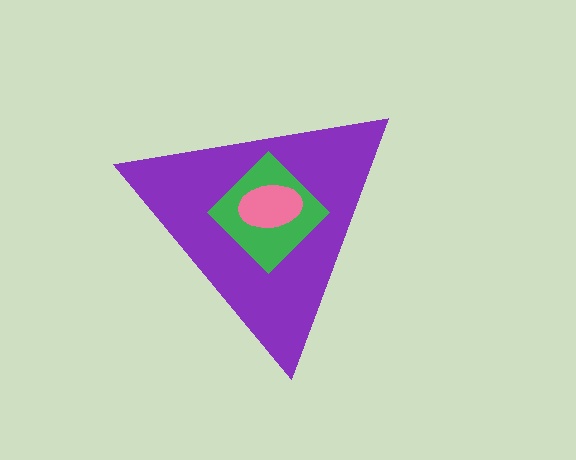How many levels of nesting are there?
3.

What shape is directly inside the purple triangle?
The green diamond.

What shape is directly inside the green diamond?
The pink ellipse.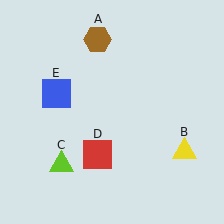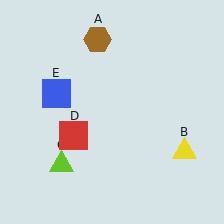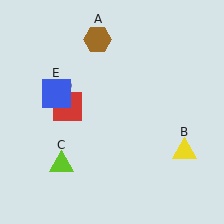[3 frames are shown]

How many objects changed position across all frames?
1 object changed position: red square (object D).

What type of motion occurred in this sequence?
The red square (object D) rotated clockwise around the center of the scene.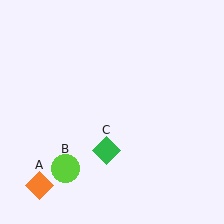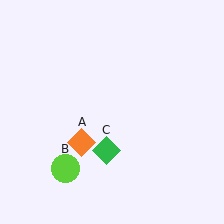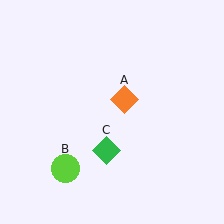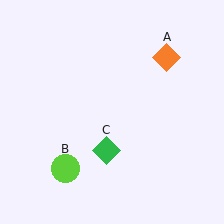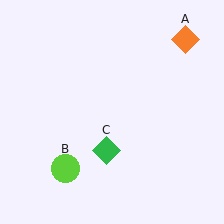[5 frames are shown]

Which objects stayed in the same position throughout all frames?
Lime circle (object B) and green diamond (object C) remained stationary.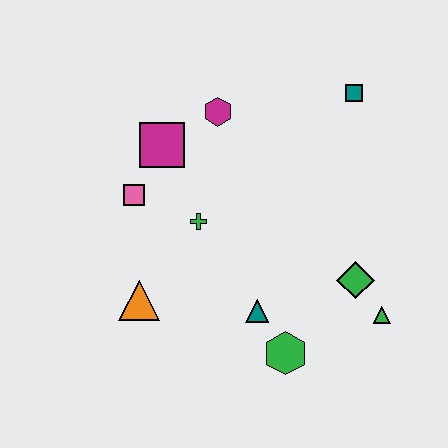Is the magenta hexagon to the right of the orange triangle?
Yes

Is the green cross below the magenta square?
Yes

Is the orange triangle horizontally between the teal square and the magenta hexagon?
No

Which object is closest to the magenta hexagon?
The magenta square is closest to the magenta hexagon.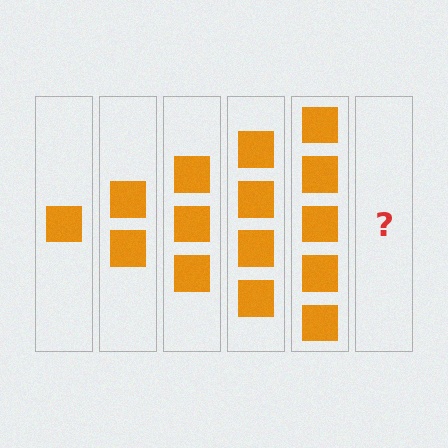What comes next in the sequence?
The next element should be 6 squares.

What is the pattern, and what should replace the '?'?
The pattern is that each step adds one more square. The '?' should be 6 squares.